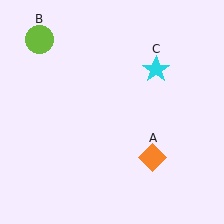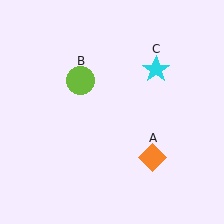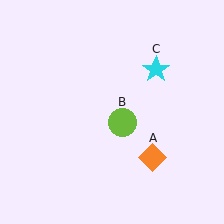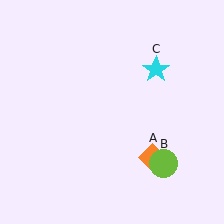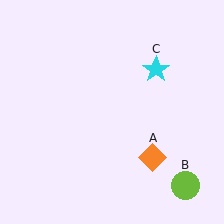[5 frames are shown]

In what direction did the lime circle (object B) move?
The lime circle (object B) moved down and to the right.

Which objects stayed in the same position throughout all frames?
Orange diamond (object A) and cyan star (object C) remained stationary.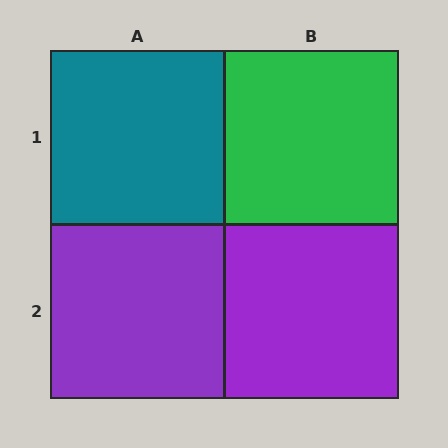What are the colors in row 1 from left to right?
Teal, green.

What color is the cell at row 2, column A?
Purple.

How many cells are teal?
1 cell is teal.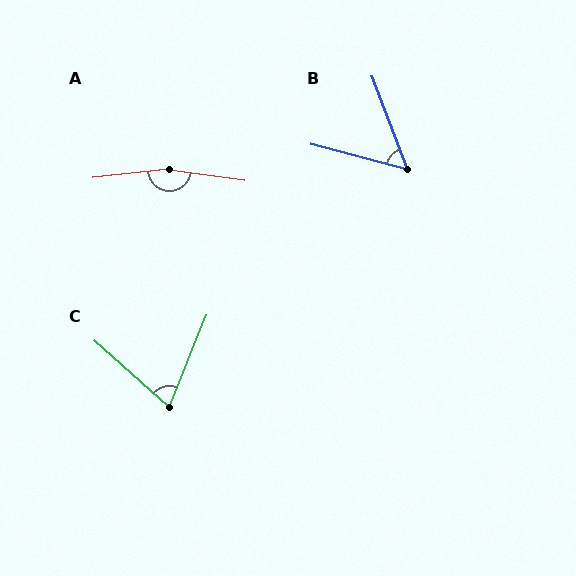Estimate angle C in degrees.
Approximately 70 degrees.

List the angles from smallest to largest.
B (54°), C (70°), A (165°).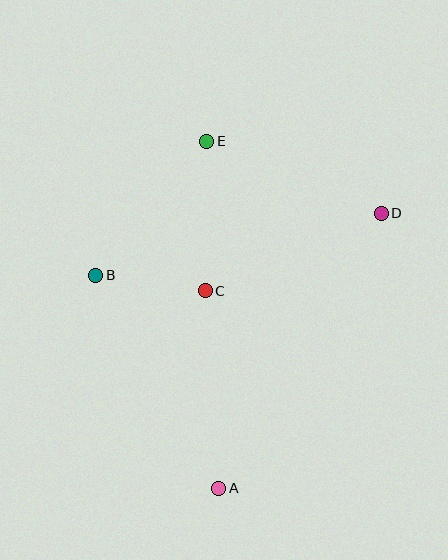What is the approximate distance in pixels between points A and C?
The distance between A and C is approximately 198 pixels.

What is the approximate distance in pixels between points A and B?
The distance between A and B is approximately 246 pixels.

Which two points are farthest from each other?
Points A and E are farthest from each other.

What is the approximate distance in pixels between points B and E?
The distance between B and E is approximately 174 pixels.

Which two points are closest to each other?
Points B and C are closest to each other.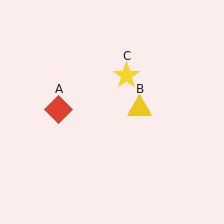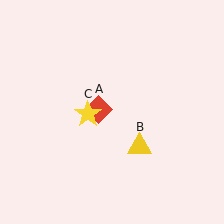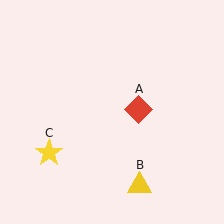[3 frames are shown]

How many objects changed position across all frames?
3 objects changed position: red diamond (object A), yellow triangle (object B), yellow star (object C).